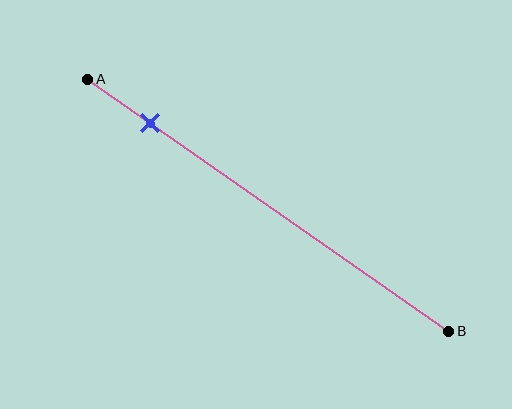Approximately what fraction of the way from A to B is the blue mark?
The blue mark is approximately 15% of the way from A to B.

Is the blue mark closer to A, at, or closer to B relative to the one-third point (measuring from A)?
The blue mark is closer to point A than the one-third point of segment AB.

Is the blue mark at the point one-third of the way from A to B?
No, the mark is at about 15% from A, not at the 33% one-third point.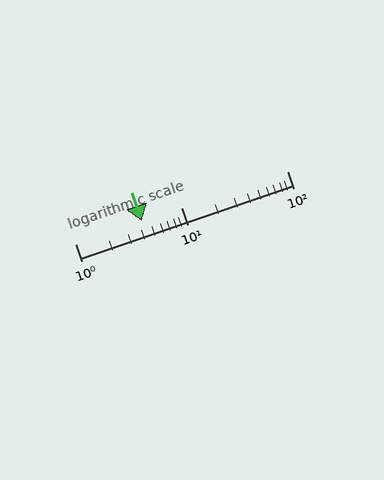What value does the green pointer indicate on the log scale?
The pointer indicates approximately 4.3.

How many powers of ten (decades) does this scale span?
The scale spans 2 decades, from 1 to 100.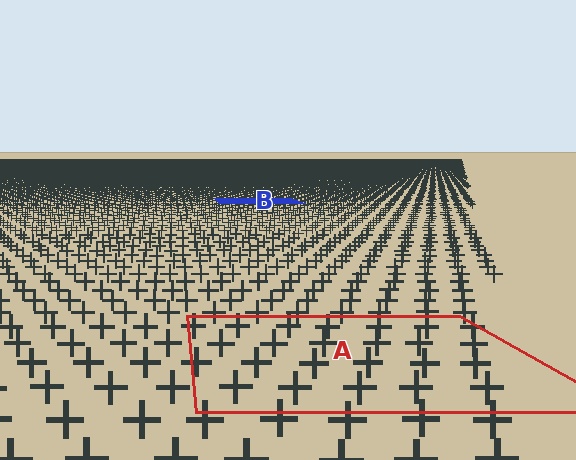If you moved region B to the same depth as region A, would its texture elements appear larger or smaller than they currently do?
They would appear larger. At a closer depth, the same texture elements are projected at a bigger on-screen size.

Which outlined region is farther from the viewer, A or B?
Region B is farther from the viewer — the texture elements inside it appear smaller and more densely packed.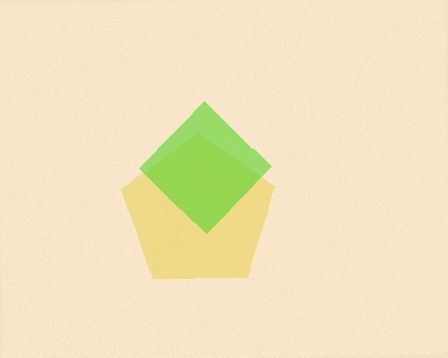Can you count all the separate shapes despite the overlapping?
Yes, there are 2 separate shapes.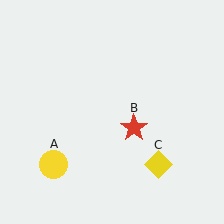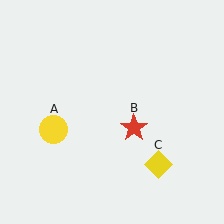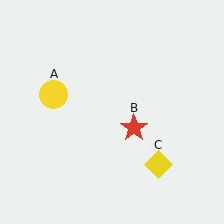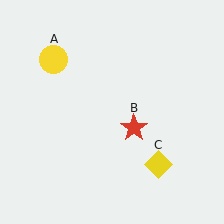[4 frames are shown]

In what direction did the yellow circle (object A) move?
The yellow circle (object A) moved up.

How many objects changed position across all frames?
1 object changed position: yellow circle (object A).